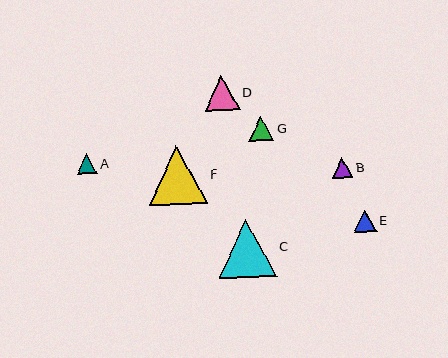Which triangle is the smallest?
Triangle A is the smallest with a size of approximately 20 pixels.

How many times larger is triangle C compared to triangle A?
Triangle C is approximately 2.8 times the size of triangle A.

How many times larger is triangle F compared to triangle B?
Triangle F is approximately 2.8 times the size of triangle B.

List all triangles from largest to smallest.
From largest to smallest: F, C, D, G, E, B, A.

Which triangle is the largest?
Triangle F is the largest with a size of approximately 58 pixels.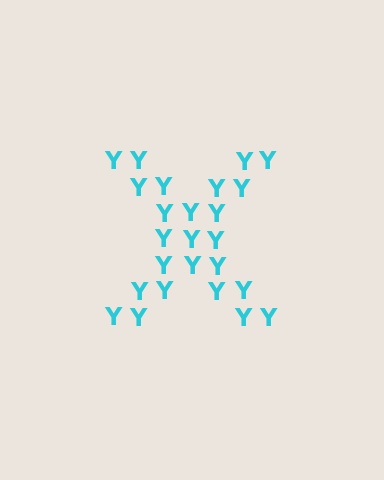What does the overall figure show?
The overall figure shows the letter X.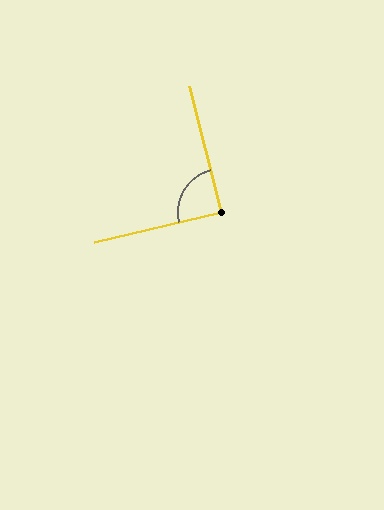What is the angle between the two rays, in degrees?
Approximately 89 degrees.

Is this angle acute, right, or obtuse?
It is approximately a right angle.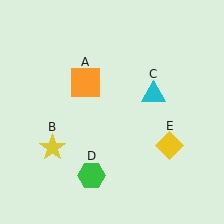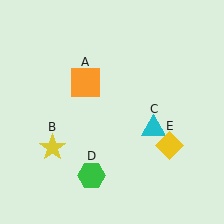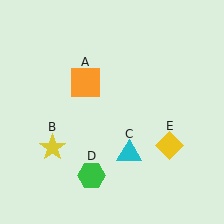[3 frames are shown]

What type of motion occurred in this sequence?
The cyan triangle (object C) rotated clockwise around the center of the scene.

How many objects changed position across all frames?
1 object changed position: cyan triangle (object C).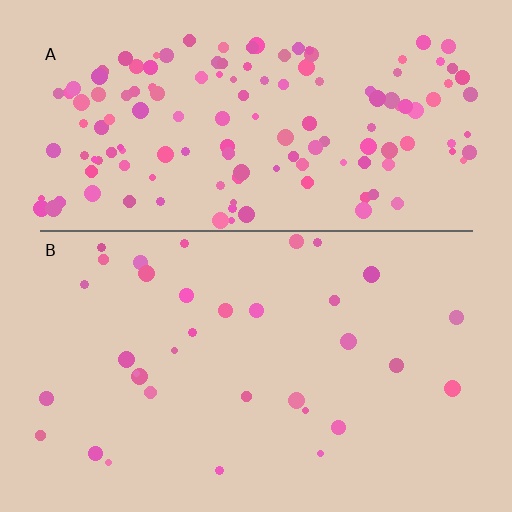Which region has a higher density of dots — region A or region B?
A (the top).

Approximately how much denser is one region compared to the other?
Approximately 4.3× — region A over region B.